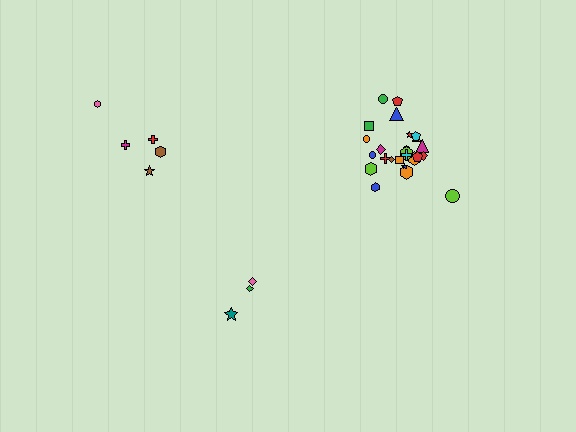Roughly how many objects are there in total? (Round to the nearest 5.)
Roughly 35 objects in total.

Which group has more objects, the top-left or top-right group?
The top-right group.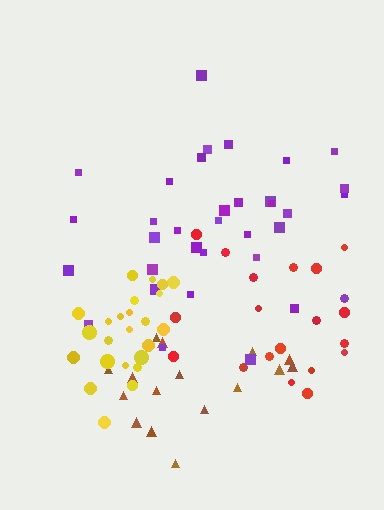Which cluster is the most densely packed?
Yellow.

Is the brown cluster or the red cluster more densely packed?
Brown.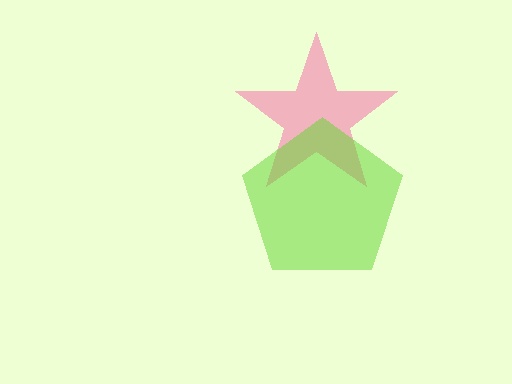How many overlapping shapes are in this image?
There are 2 overlapping shapes in the image.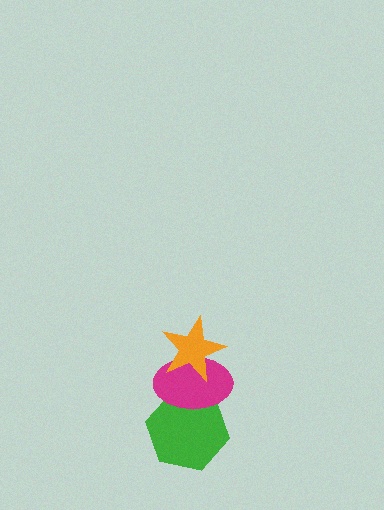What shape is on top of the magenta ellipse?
The orange star is on top of the magenta ellipse.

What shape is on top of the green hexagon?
The magenta ellipse is on top of the green hexagon.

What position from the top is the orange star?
The orange star is 1st from the top.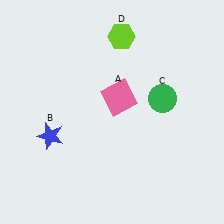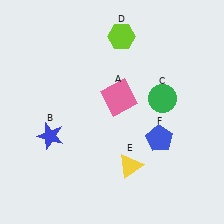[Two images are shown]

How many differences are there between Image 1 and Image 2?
There are 2 differences between the two images.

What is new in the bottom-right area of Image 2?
A yellow triangle (E) was added in the bottom-right area of Image 2.